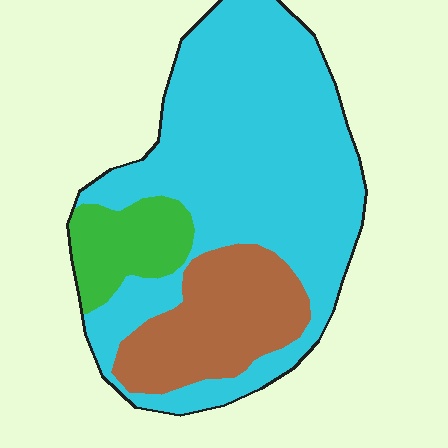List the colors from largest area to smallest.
From largest to smallest: cyan, brown, green.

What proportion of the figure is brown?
Brown covers 21% of the figure.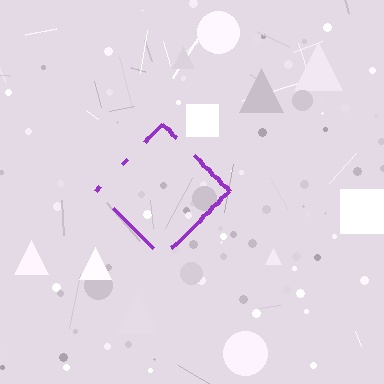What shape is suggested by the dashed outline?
The dashed outline suggests a diamond.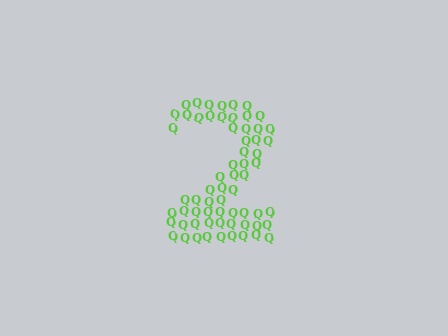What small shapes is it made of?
It is made of small letter Q's.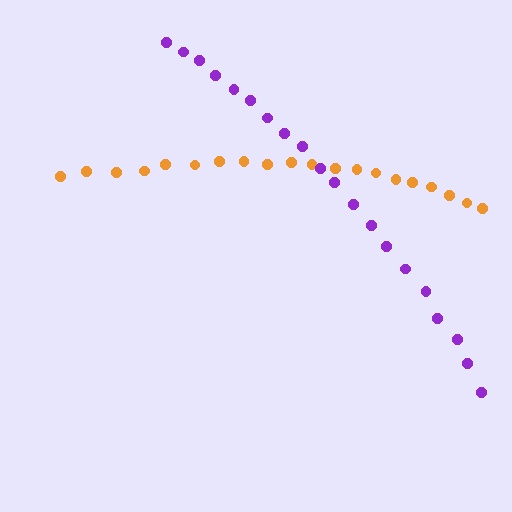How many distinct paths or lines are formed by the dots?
There are 2 distinct paths.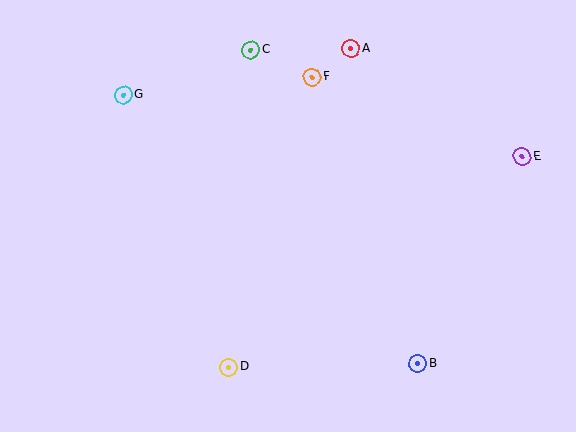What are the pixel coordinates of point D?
Point D is at (229, 367).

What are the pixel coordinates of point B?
Point B is at (418, 364).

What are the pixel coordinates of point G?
Point G is at (123, 95).